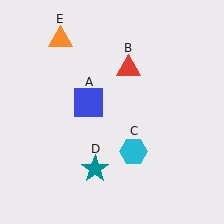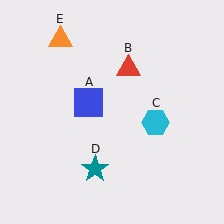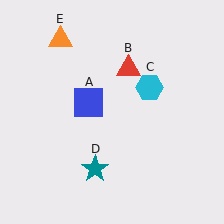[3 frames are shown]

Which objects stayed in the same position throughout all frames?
Blue square (object A) and red triangle (object B) and teal star (object D) and orange triangle (object E) remained stationary.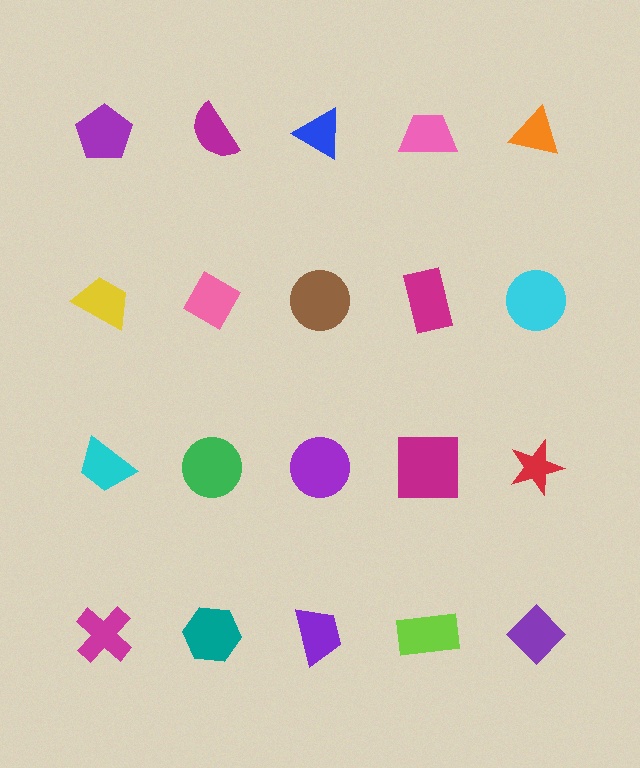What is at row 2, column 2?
A pink diamond.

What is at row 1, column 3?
A blue triangle.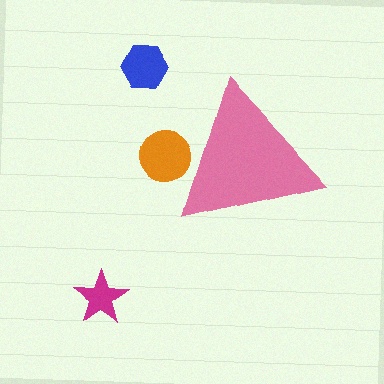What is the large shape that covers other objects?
A pink triangle.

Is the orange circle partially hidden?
Yes, the orange circle is partially hidden behind the pink triangle.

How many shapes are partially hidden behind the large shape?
1 shape is partially hidden.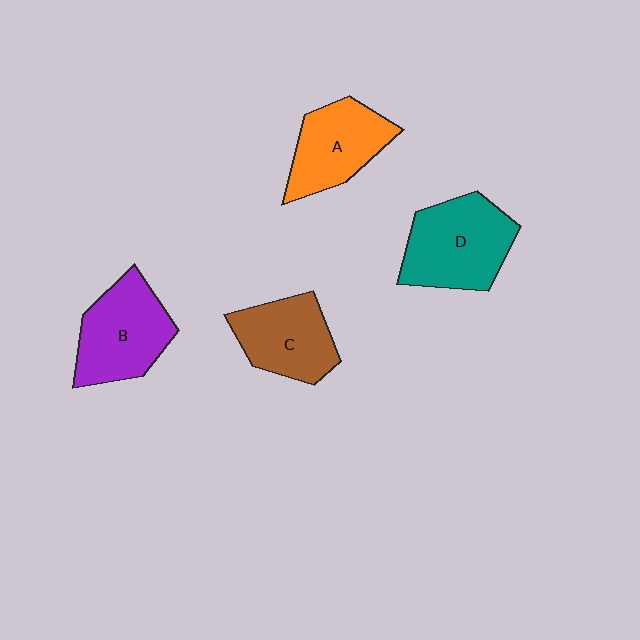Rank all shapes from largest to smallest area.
From largest to smallest: D (teal), B (purple), A (orange), C (brown).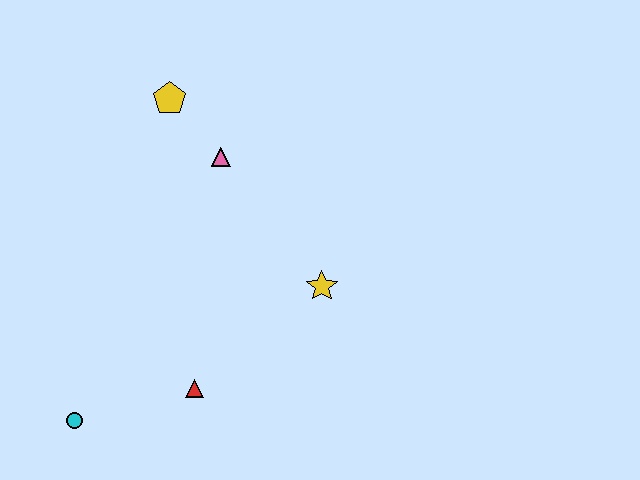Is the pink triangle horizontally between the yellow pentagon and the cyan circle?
No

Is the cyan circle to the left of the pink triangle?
Yes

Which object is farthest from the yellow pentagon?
The cyan circle is farthest from the yellow pentagon.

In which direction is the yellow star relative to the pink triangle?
The yellow star is below the pink triangle.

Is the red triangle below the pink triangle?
Yes